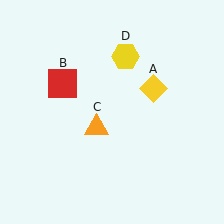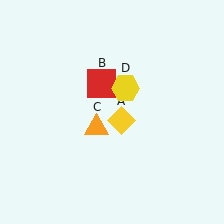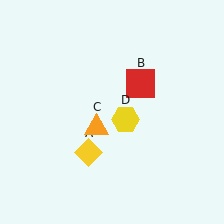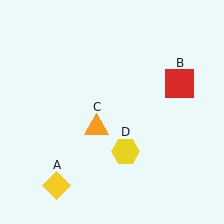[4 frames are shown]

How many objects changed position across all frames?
3 objects changed position: yellow diamond (object A), red square (object B), yellow hexagon (object D).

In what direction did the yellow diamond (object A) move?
The yellow diamond (object A) moved down and to the left.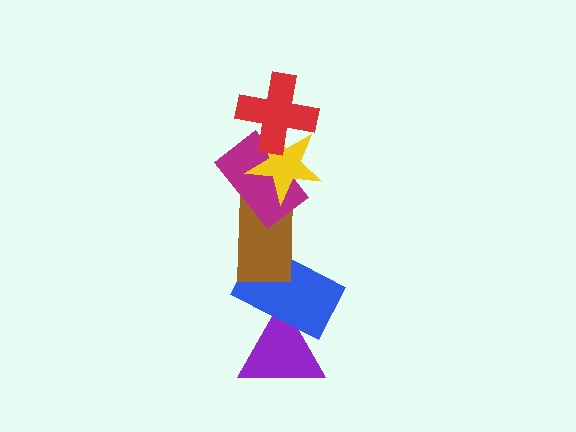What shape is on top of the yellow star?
The red cross is on top of the yellow star.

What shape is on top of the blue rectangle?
The brown rectangle is on top of the blue rectangle.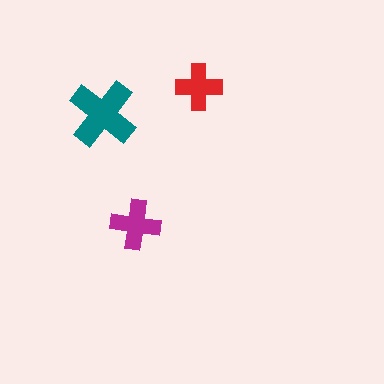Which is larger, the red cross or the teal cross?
The teal one.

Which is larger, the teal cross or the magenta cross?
The teal one.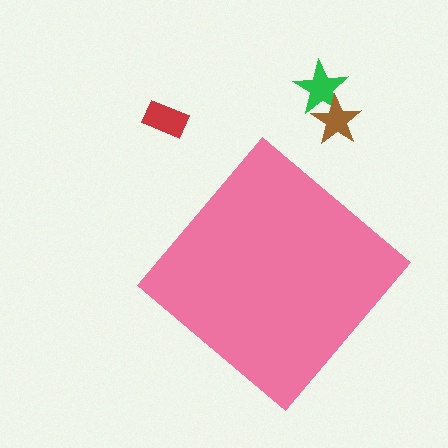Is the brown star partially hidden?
No, the brown star is fully visible.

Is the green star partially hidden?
No, the green star is fully visible.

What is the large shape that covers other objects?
A pink diamond.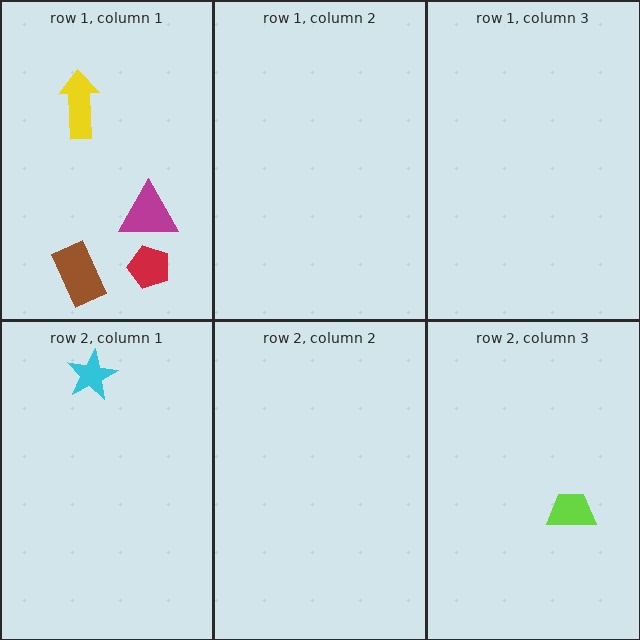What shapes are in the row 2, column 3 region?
The lime trapezoid.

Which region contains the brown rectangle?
The row 1, column 1 region.